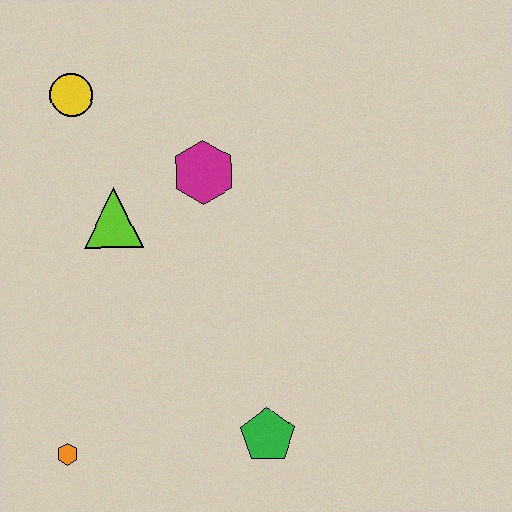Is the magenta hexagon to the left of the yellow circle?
No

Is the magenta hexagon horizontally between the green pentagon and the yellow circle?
Yes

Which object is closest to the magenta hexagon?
The lime triangle is closest to the magenta hexagon.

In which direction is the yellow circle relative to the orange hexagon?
The yellow circle is above the orange hexagon.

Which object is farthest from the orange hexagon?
The yellow circle is farthest from the orange hexagon.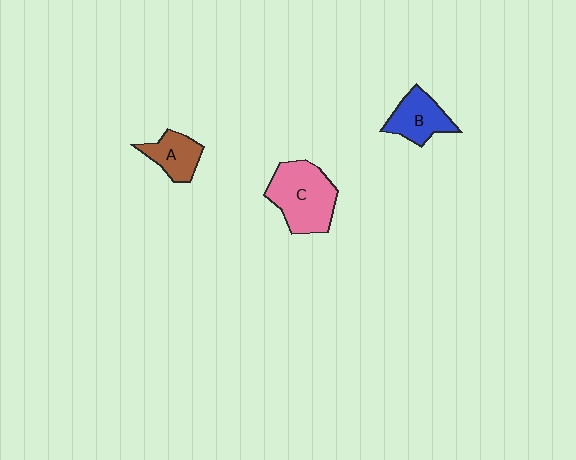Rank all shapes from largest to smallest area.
From largest to smallest: C (pink), B (blue), A (brown).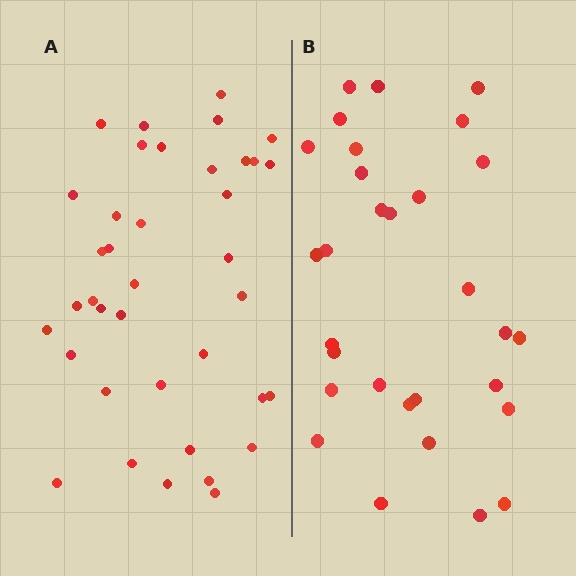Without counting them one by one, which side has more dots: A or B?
Region A (the left region) has more dots.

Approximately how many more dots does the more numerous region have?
Region A has roughly 8 or so more dots than region B.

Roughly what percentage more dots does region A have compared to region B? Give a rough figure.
About 25% more.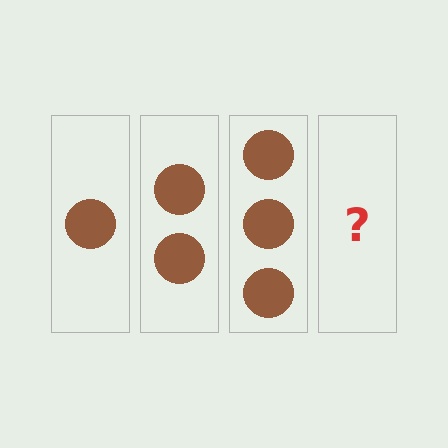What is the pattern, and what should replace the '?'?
The pattern is that each step adds one more circle. The '?' should be 4 circles.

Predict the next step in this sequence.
The next step is 4 circles.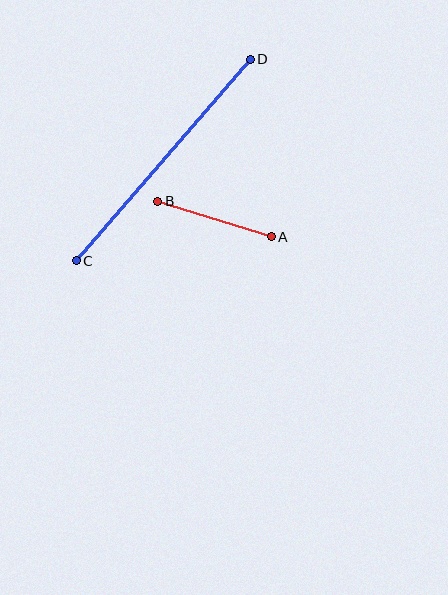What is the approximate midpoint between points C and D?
The midpoint is at approximately (163, 160) pixels.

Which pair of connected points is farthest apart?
Points C and D are farthest apart.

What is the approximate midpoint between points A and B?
The midpoint is at approximately (215, 219) pixels.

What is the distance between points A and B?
The distance is approximately 119 pixels.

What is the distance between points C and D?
The distance is approximately 266 pixels.